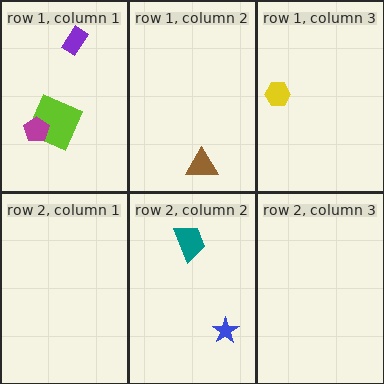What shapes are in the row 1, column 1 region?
The lime square, the purple rectangle, the magenta pentagon.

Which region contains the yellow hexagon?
The row 1, column 3 region.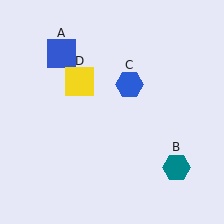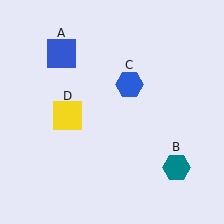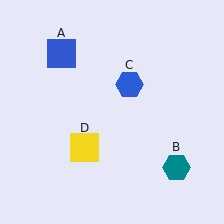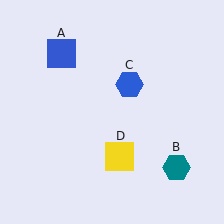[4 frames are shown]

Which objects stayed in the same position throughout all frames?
Blue square (object A) and teal hexagon (object B) and blue hexagon (object C) remained stationary.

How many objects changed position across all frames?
1 object changed position: yellow square (object D).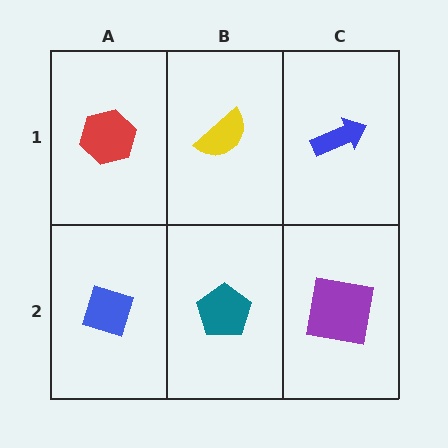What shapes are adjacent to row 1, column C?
A purple square (row 2, column C), a yellow semicircle (row 1, column B).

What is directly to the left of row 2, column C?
A teal pentagon.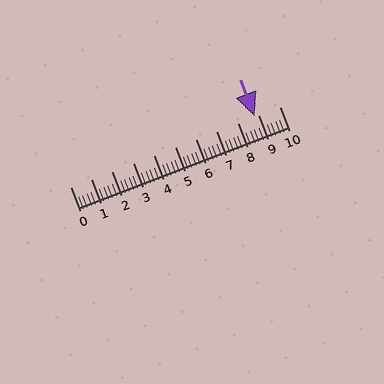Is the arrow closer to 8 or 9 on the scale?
The arrow is closer to 9.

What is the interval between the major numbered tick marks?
The major tick marks are spaced 1 units apart.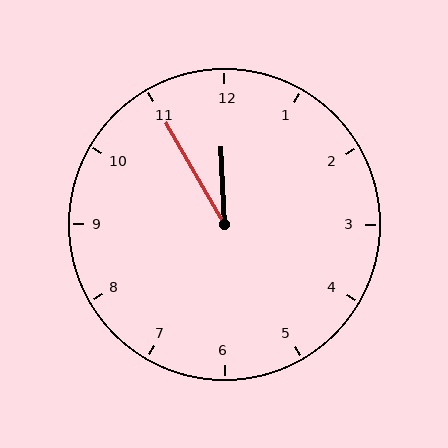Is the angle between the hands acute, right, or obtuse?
It is acute.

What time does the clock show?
11:55.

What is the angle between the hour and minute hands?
Approximately 28 degrees.